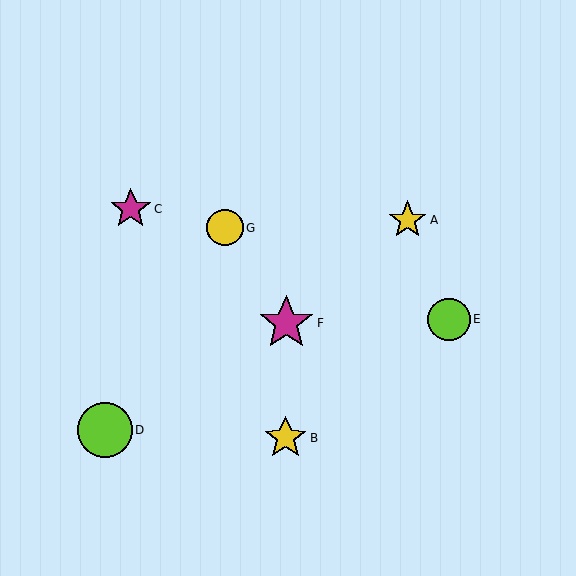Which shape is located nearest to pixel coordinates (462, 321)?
The lime circle (labeled E) at (449, 319) is nearest to that location.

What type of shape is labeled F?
Shape F is a magenta star.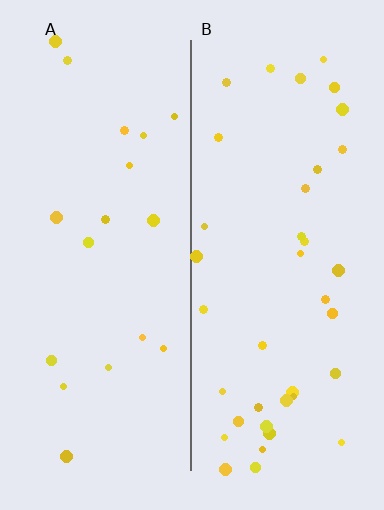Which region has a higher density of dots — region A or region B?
B (the right).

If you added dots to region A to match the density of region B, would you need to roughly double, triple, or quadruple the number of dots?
Approximately double.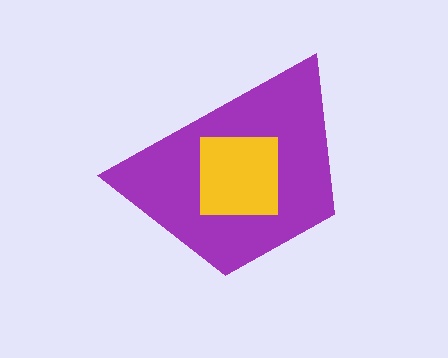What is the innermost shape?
The yellow square.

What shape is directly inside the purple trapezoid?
The yellow square.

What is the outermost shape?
The purple trapezoid.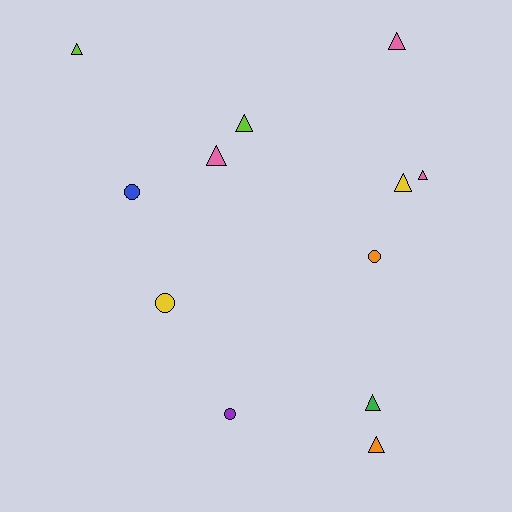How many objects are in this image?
There are 12 objects.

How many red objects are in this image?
There are no red objects.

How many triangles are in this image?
There are 8 triangles.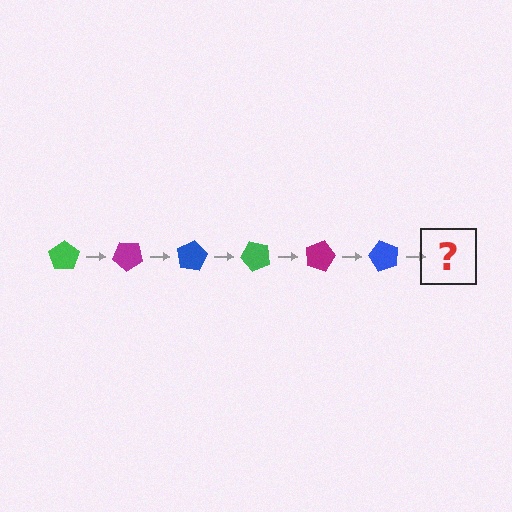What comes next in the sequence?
The next element should be a green pentagon, rotated 240 degrees from the start.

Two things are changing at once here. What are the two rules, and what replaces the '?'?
The two rules are that it rotates 40 degrees each step and the color cycles through green, magenta, and blue. The '?' should be a green pentagon, rotated 240 degrees from the start.